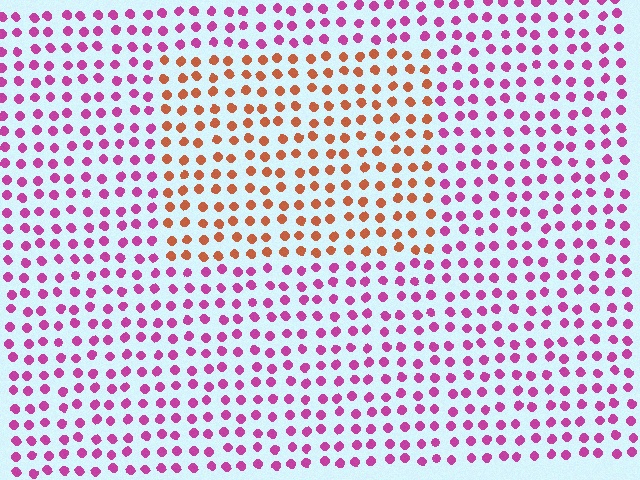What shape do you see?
I see a rectangle.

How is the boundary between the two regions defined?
The boundary is defined purely by a slight shift in hue (about 59 degrees). Spacing, size, and orientation are identical on both sides.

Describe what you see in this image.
The image is filled with small magenta elements in a uniform arrangement. A rectangle-shaped region is visible where the elements are tinted to a slightly different hue, forming a subtle color boundary.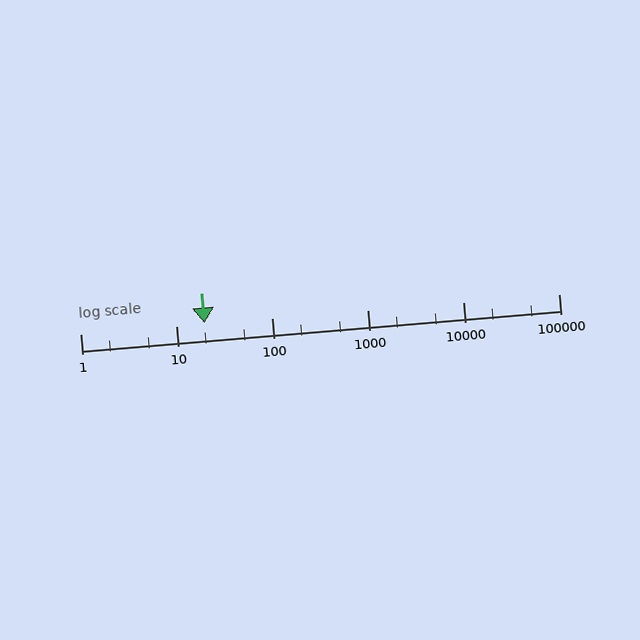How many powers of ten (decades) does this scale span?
The scale spans 5 decades, from 1 to 100000.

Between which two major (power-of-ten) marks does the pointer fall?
The pointer is between 10 and 100.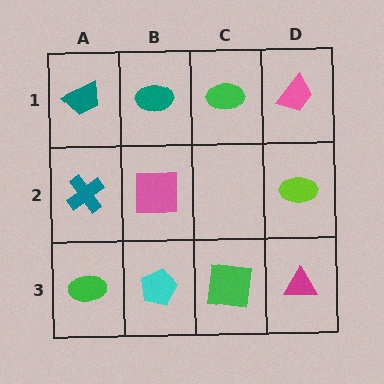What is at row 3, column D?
A magenta triangle.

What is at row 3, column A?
A green ellipse.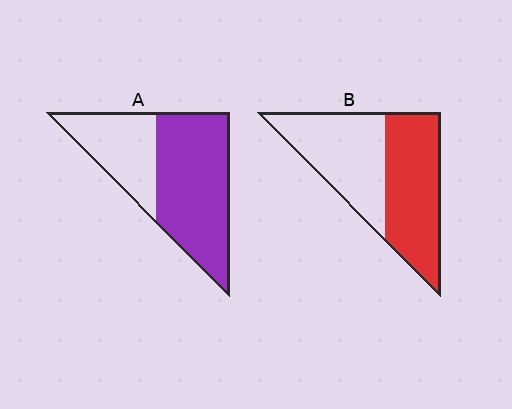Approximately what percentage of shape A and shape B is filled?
A is approximately 65% and B is approximately 50%.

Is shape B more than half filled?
Roughly half.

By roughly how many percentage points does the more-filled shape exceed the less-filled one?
By roughly 15 percentage points (A over B).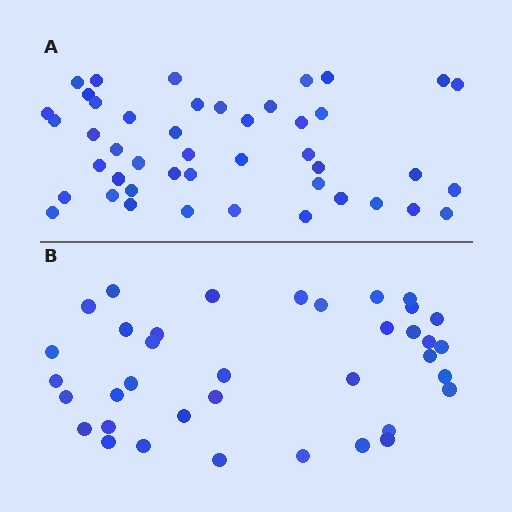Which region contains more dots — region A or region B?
Region A (the top region) has more dots.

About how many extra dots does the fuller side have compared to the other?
Region A has roughly 8 or so more dots than region B.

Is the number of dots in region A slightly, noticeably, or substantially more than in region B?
Region A has only slightly more — the two regions are fairly close. The ratio is roughly 1.2 to 1.